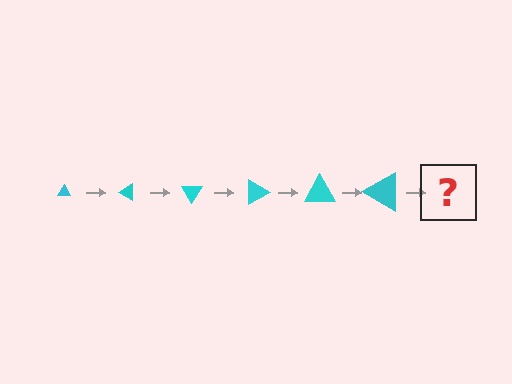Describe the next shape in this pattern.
It should be a triangle, larger than the previous one and rotated 180 degrees from the start.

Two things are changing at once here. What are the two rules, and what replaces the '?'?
The two rules are that the triangle grows larger each step and it rotates 30 degrees each step. The '?' should be a triangle, larger than the previous one and rotated 180 degrees from the start.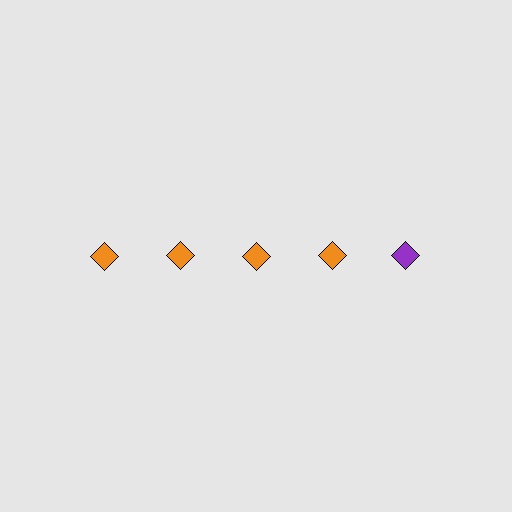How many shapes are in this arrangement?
There are 5 shapes arranged in a grid pattern.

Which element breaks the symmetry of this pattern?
The purple diamond in the top row, rightmost column breaks the symmetry. All other shapes are orange diamonds.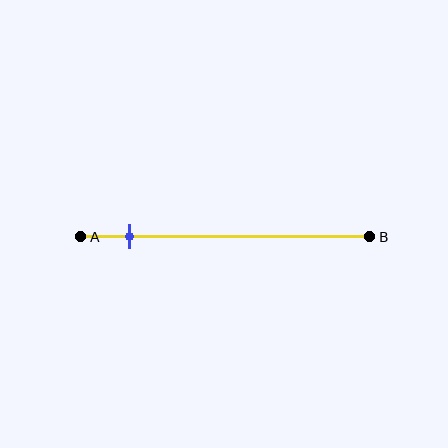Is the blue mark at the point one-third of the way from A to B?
No, the mark is at about 15% from A, not at the 33% one-third point.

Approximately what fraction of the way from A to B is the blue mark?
The blue mark is approximately 15% of the way from A to B.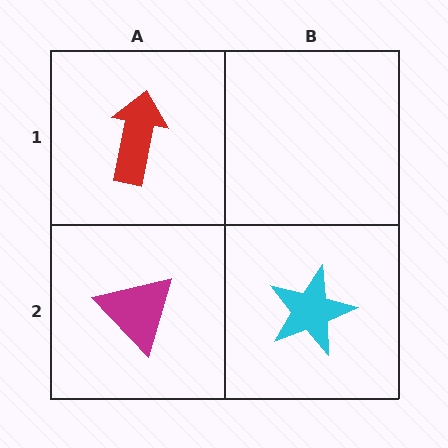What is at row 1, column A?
A red arrow.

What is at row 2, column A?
A magenta triangle.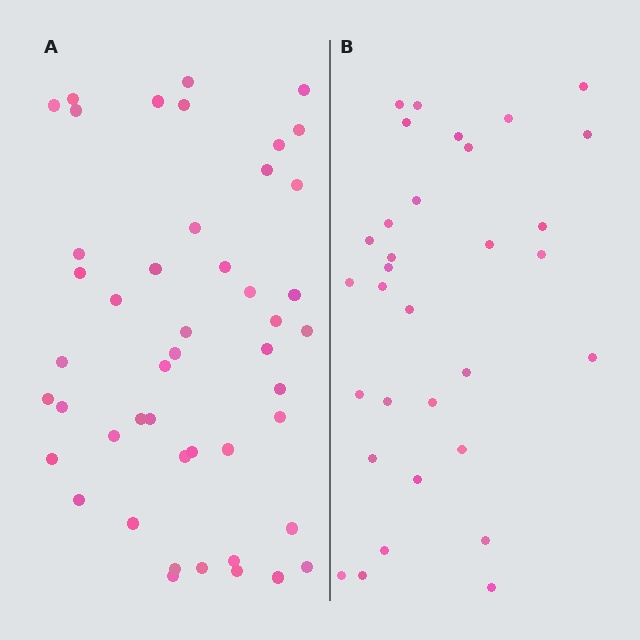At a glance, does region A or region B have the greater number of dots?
Region A (the left region) has more dots.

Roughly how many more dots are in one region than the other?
Region A has approximately 15 more dots than region B.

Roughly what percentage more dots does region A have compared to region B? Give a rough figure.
About 45% more.